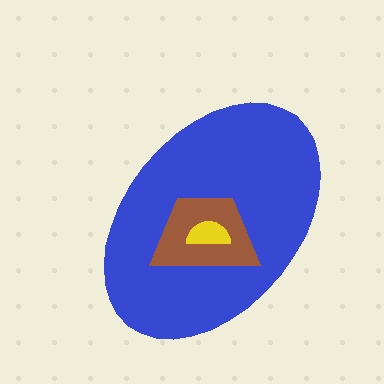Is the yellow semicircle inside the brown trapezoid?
Yes.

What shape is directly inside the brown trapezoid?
The yellow semicircle.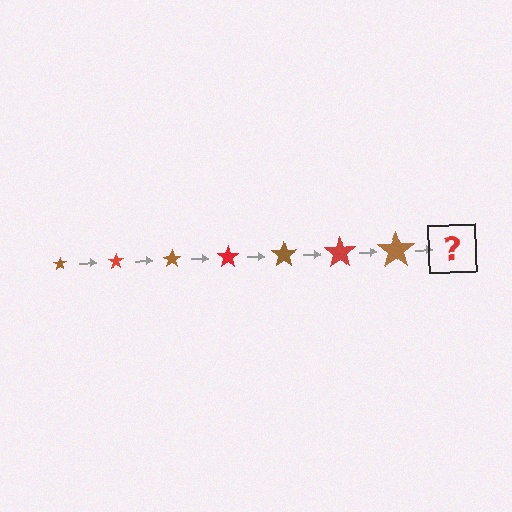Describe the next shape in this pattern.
It should be a red star, larger than the previous one.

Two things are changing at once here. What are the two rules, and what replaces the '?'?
The two rules are that the star grows larger each step and the color cycles through brown and red. The '?' should be a red star, larger than the previous one.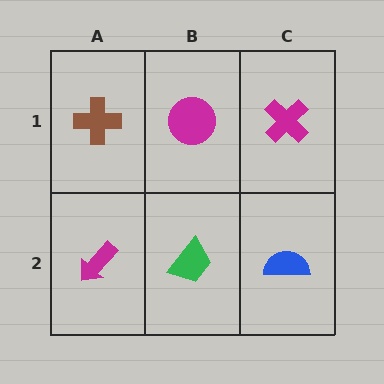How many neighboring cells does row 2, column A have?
2.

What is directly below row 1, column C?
A blue semicircle.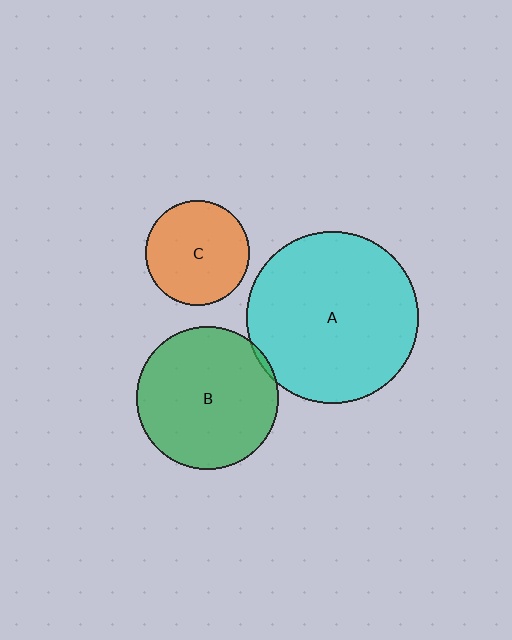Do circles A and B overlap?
Yes.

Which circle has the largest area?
Circle A (cyan).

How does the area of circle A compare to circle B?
Approximately 1.4 times.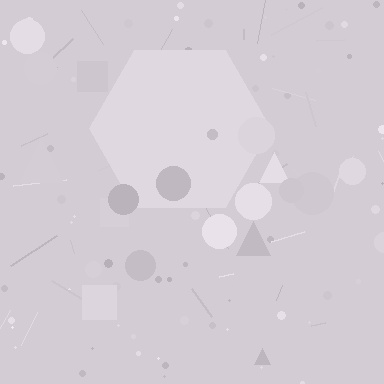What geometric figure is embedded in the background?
A hexagon is embedded in the background.